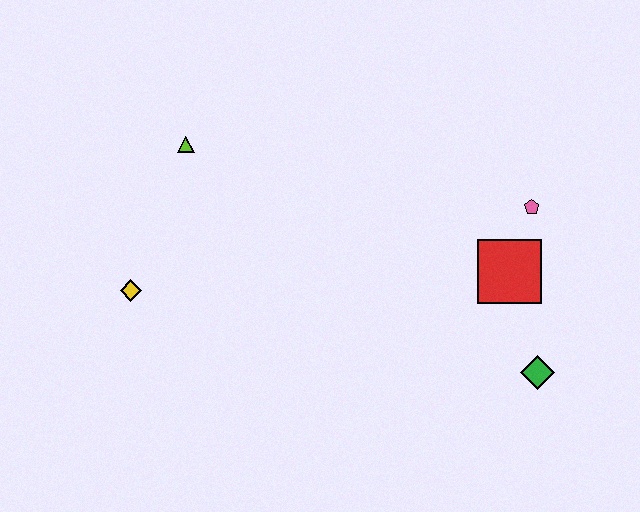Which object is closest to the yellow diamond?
The lime triangle is closest to the yellow diamond.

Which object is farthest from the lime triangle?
The green diamond is farthest from the lime triangle.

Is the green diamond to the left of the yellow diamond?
No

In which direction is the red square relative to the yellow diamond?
The red square is to the right of the yellow diamond.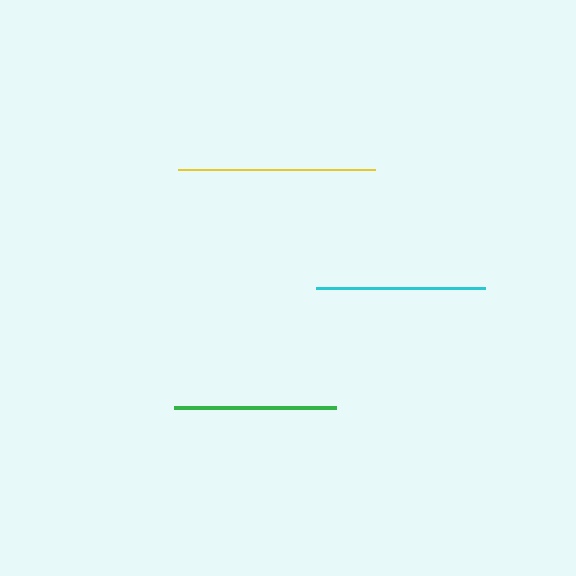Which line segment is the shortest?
The green line is the shortest at approximately 162 pixels.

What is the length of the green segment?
The green segment is approximately 162 pixels long.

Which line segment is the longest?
The yellow line is the longest at approximately 197 pixels.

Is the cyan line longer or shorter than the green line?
The cyan line is longer than the green line.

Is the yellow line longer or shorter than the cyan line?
The yellow line is longer than the cyan line.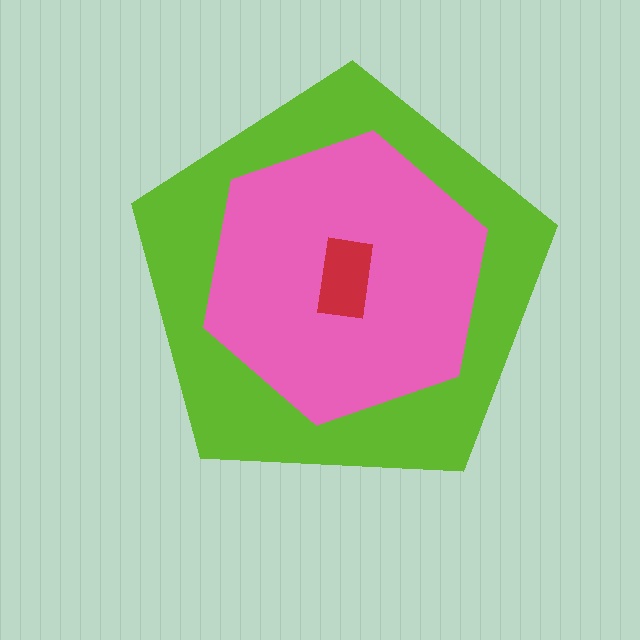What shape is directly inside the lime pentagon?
The pink hexagon.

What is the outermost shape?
The lime pentagon.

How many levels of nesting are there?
3.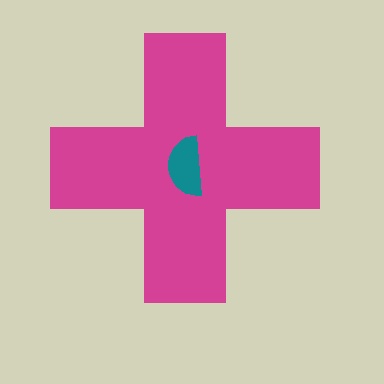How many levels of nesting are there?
2.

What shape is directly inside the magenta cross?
The teal semicircle.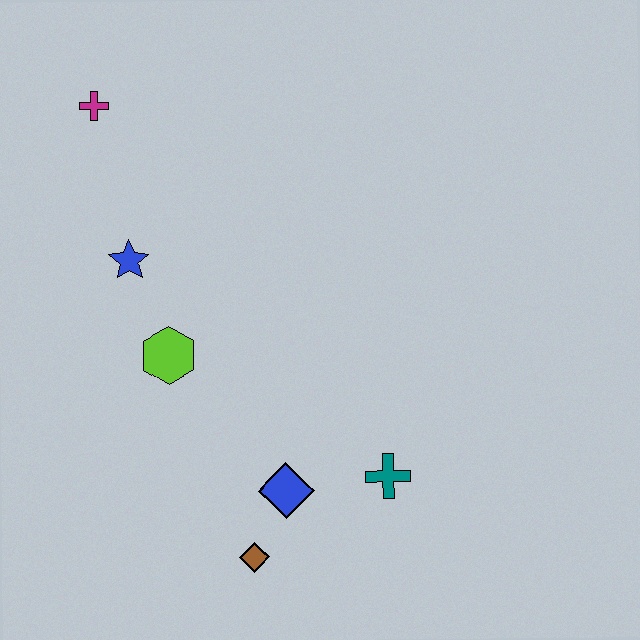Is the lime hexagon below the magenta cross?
Yes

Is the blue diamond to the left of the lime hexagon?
No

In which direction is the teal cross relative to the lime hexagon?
The teal cross is to the right of the lime hexagon.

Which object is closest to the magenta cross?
The blue star is closest to the magenta cross.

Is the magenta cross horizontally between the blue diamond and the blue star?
No